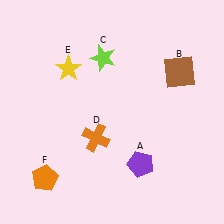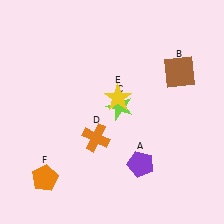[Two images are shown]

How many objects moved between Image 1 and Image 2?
2 objects moved between the two images.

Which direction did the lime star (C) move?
The lime star (C) moved down.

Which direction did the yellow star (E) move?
The yellow star (E) moved right.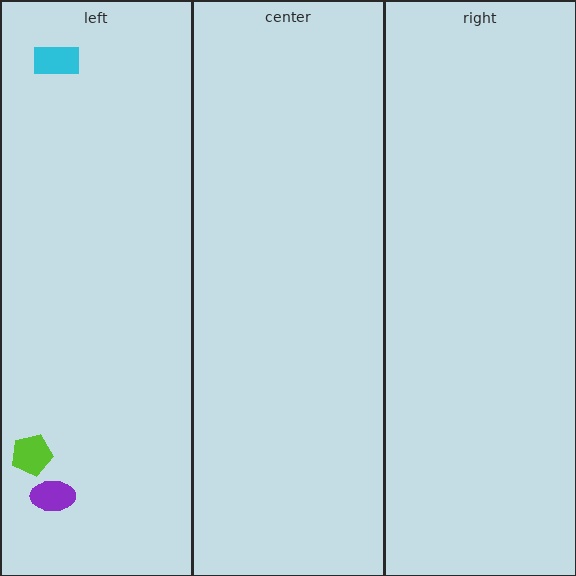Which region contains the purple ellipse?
The left region.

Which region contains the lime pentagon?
The left region.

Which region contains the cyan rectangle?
The left region.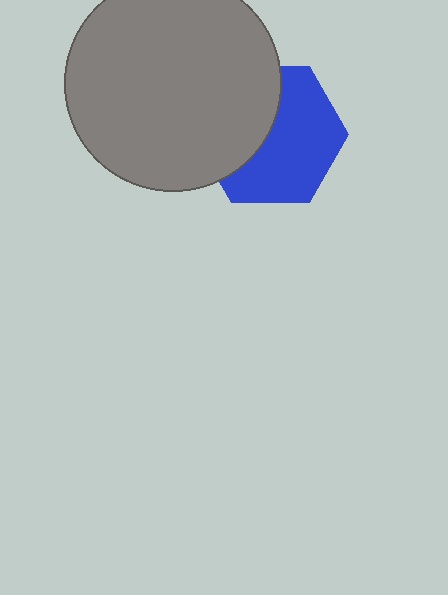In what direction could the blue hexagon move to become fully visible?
The blue hexagon could move right. That would shift it out from behind the gray circle entirely.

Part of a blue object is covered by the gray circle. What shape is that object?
It is a hexagon.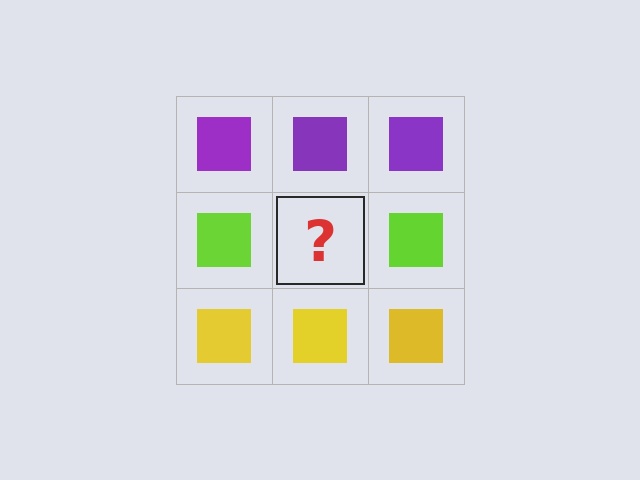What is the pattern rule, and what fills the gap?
The rule is that each row has a consistent color. The gap should be filled with a lime square.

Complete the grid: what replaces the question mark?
The question mark should be replaced with a lime square.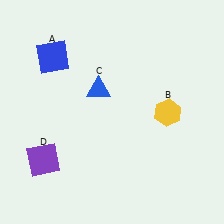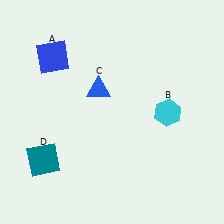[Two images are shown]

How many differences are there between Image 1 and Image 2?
There are 2 differences between the two images.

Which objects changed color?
B changed from yellow to cyan. D changed from purple to teal.